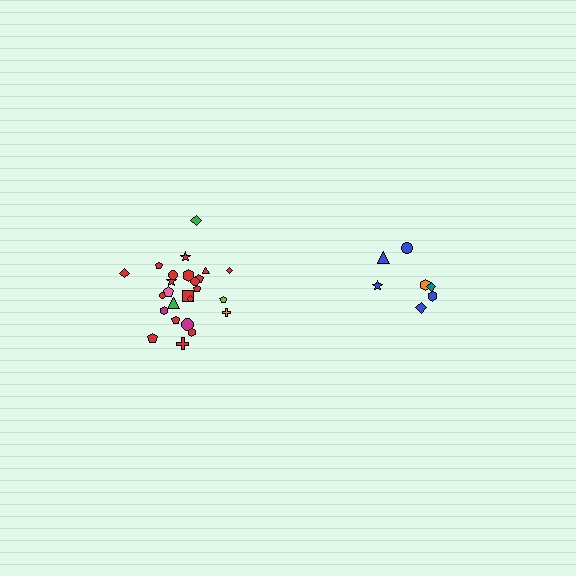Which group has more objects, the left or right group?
The left group.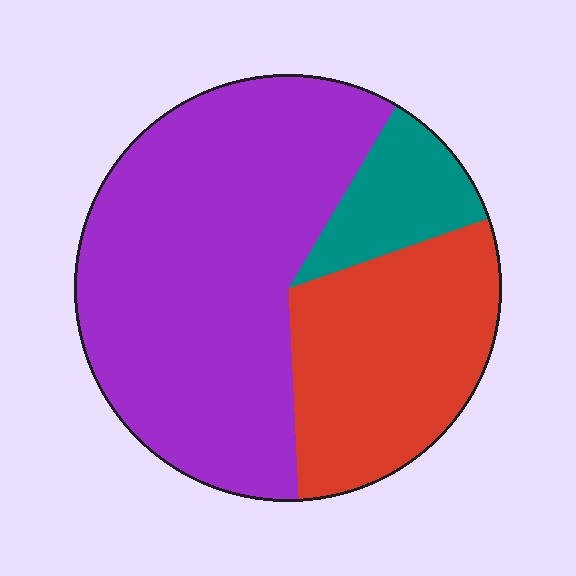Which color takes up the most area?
Purple, at roughly 60%.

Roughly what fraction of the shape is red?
Red takes up about one third (1/3) of the shape.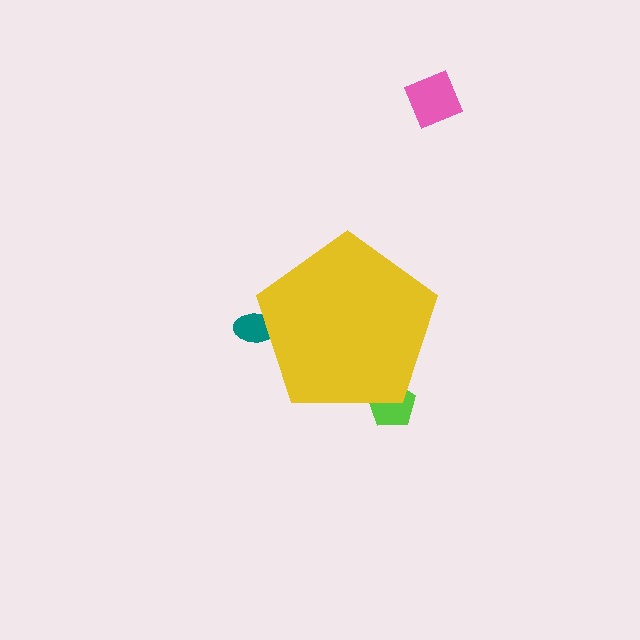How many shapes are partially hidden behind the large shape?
2 shapes are partially hidden.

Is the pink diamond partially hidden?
No, the pink diamond is fully visible.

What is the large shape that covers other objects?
A yellow pentagon.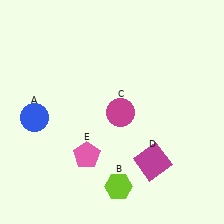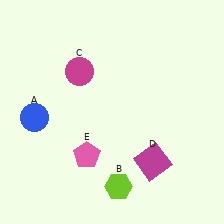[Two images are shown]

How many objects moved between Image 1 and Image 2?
1 object moved between the two images.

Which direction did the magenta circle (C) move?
The magenta circle (C) moved left.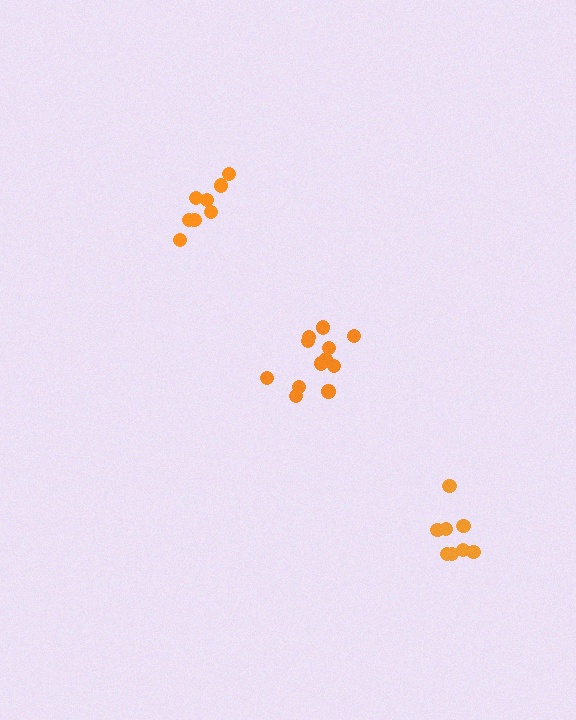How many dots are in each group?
Group 1: 8 dots, Group 2: 8 dots, Group 3: 13 dots (29 total).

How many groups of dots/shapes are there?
There are 3 groups.